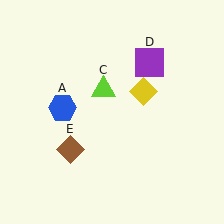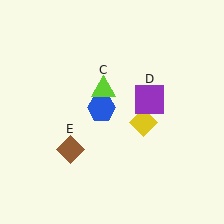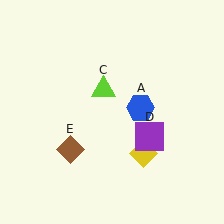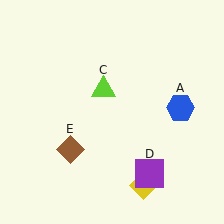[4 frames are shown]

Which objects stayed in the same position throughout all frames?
Lime triangle (object C) and brown diamond (object E) remained stationary.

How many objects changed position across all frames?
3 objects changed position: blue hexagon (object A), yellow diamond (object B), purple square (object D).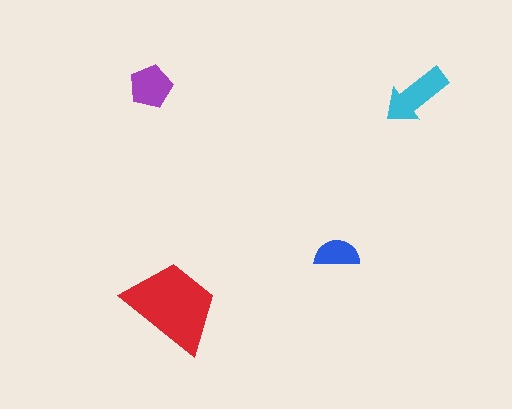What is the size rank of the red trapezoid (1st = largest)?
1st.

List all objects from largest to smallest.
The red trapezoid, the cyan arrow, the purple pentagon, the blue semicircle.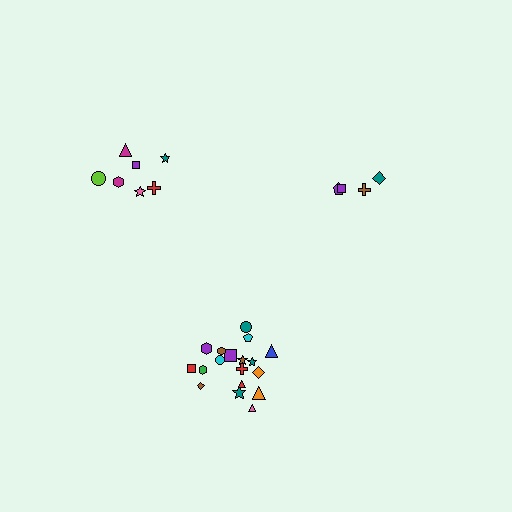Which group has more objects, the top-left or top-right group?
The top-left group.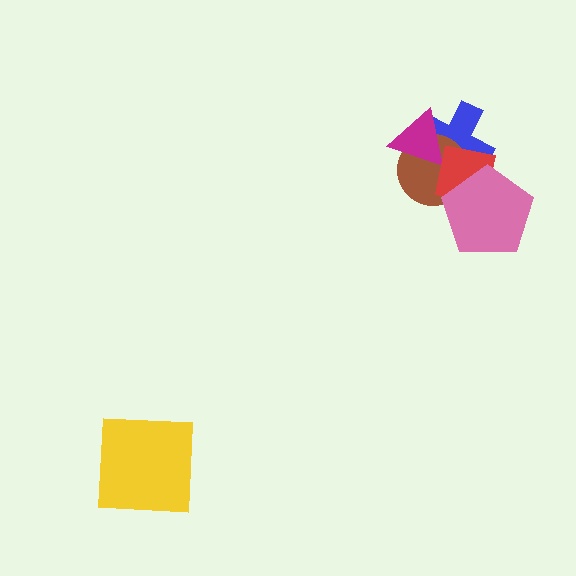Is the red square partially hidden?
Yes, it is partially covered by another shape.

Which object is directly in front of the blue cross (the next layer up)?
The brown circle is directly in front of the blue cross.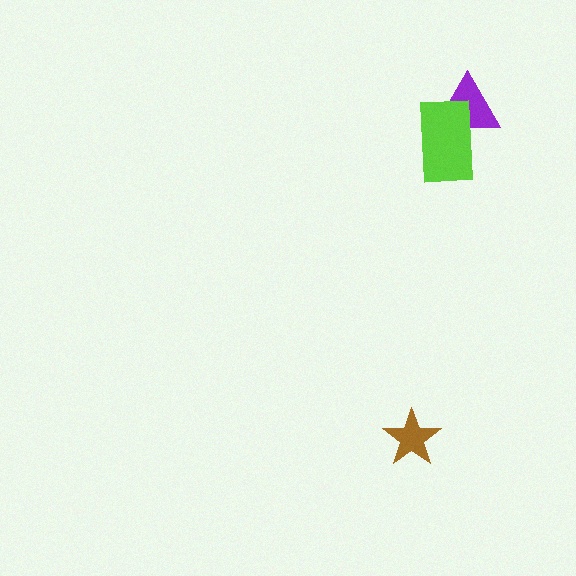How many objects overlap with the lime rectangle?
1 object overlaps with the lime rectangle.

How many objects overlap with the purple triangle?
1 object overlaps with the purple triangle.